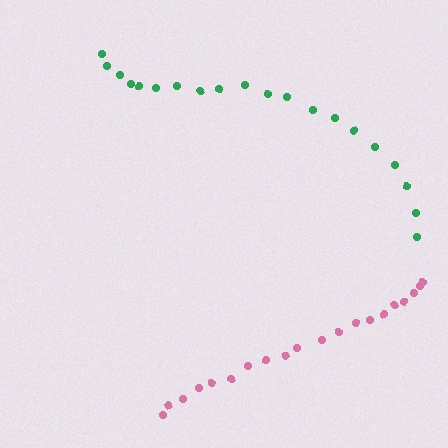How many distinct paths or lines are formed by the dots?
There are 2 distinct paths.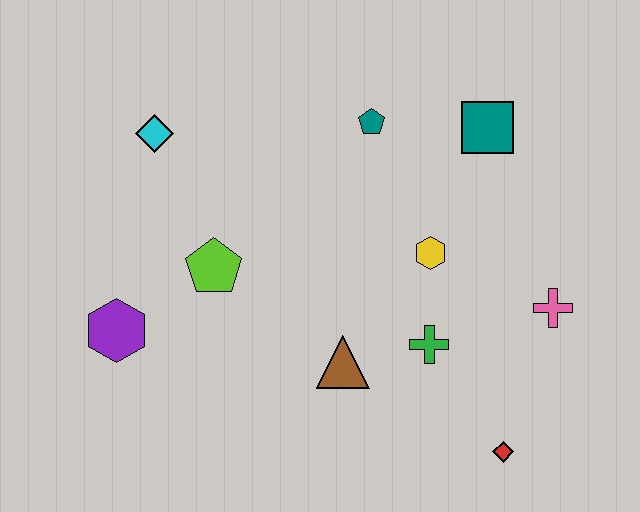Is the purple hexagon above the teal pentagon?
No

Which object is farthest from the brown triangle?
The cyan diamond is farthest from the brown triangle.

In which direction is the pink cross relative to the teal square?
The pink cross is below the teal square.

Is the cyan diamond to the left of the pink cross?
Yes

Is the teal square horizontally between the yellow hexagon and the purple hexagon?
No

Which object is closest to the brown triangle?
The green cross is closest to the brown triangle.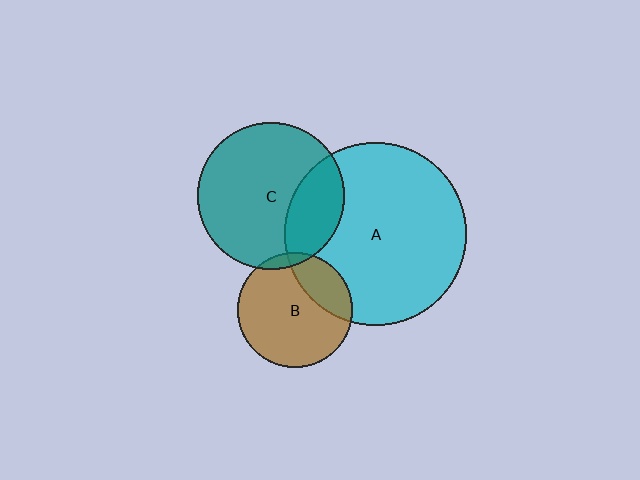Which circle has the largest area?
Circle A (cyan).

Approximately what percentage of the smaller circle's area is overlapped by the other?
Approximately 25%.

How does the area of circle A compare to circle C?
Approximately 1.5 times.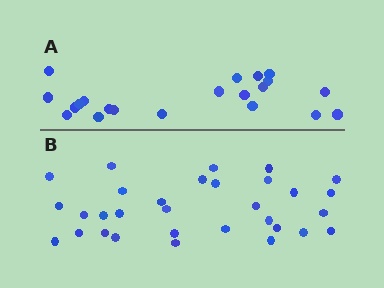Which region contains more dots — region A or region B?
Region B (the bottom region) has more dots.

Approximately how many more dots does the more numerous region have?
Region B has roughly 10 or so more dots than region A.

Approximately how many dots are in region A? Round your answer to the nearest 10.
About 20 dots. (The exact count is 21, which rounds to 20.)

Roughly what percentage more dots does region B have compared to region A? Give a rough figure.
About 50% more.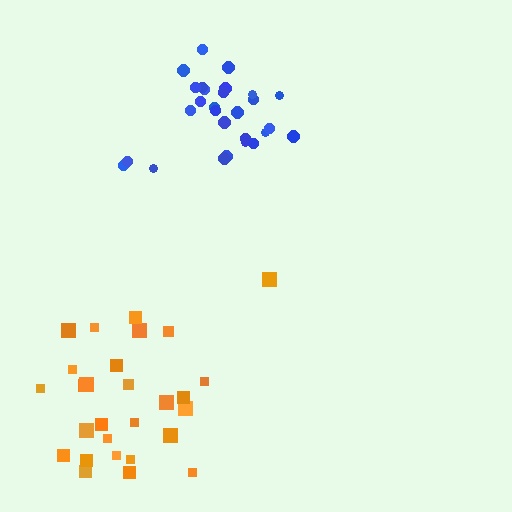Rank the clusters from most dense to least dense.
blue, orange.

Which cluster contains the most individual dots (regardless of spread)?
Blue (28).